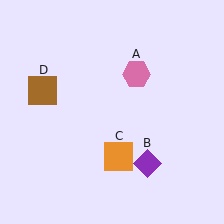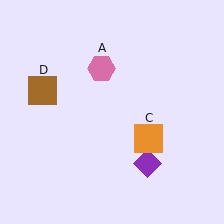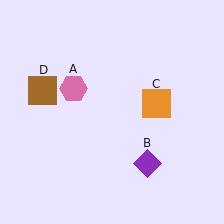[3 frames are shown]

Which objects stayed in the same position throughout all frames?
Purple diamond (object B) and brown square (object D) remained stationary.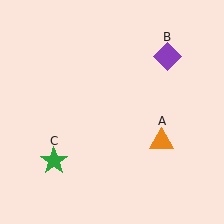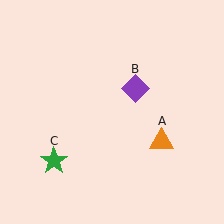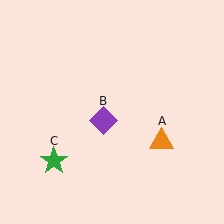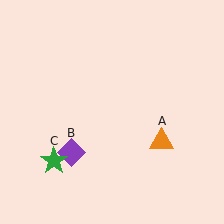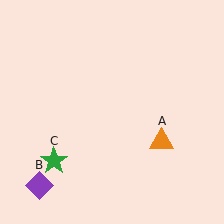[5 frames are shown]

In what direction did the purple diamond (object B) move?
The purple diamond (object B) moved down and to the left.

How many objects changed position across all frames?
1 object changed position: purple diamond (object B).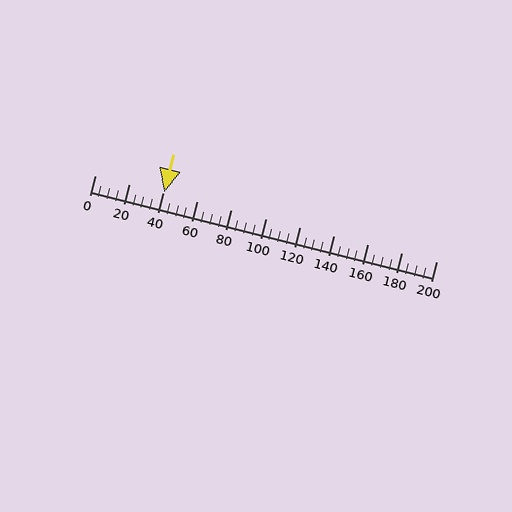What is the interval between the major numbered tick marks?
The major tick marks are spaced 20 units apart.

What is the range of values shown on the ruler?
The ruler shows values from 0 to 200.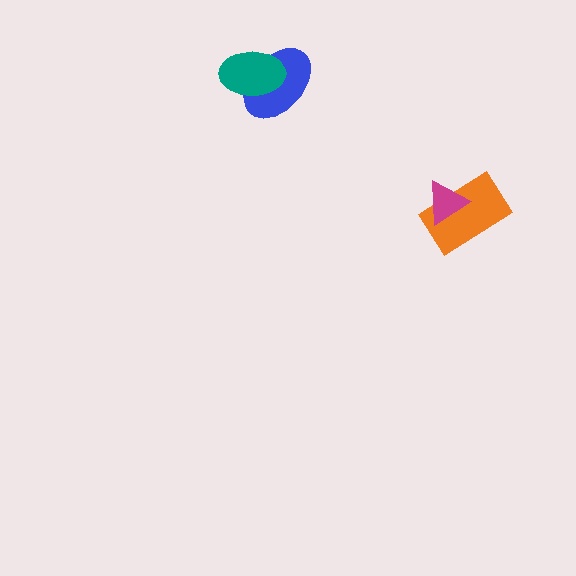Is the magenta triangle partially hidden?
No, no other shape covers it.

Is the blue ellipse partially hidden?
Yes, it is partially covered by another shape.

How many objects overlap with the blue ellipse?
1 object overlaps with the blue ellipse.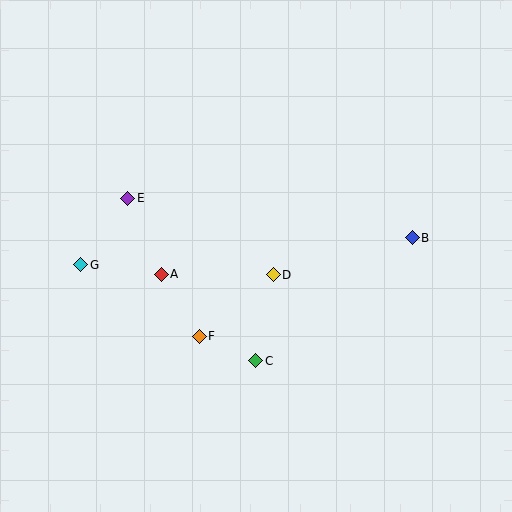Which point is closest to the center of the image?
Point D at (273, 275) is closest to the center.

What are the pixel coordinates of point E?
Point E is at (128, 198).